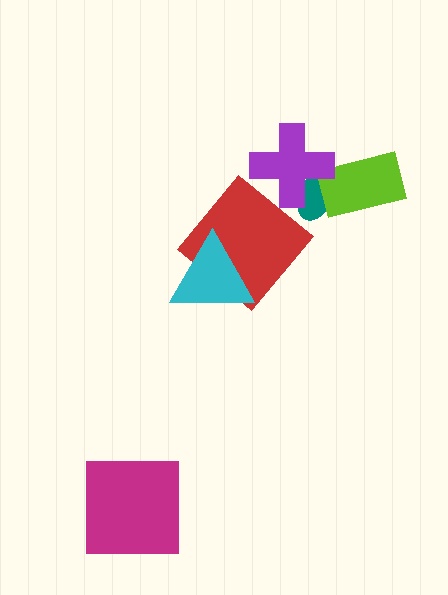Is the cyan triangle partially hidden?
No, no other shape covers it.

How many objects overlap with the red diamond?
1 object overlaps with the red diamond.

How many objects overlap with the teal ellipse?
2 objects overlap with the teal ellipse.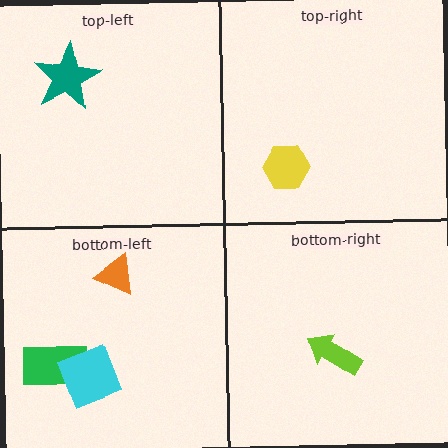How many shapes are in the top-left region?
1.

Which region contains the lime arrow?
The bottom-right region.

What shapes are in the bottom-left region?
The orange triangle, the green rectangle, the cyan diamond.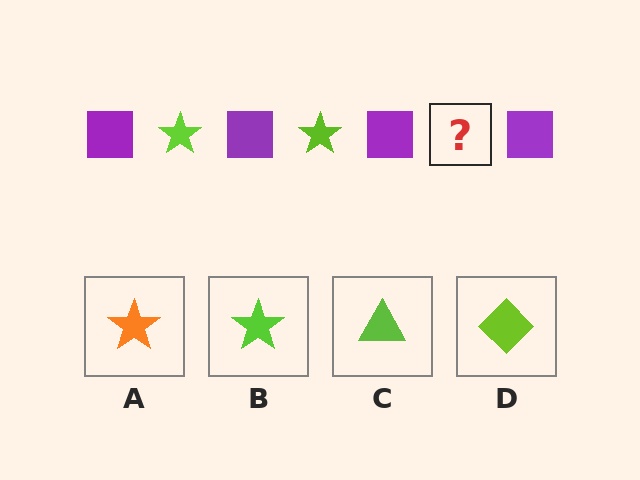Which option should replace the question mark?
Option B.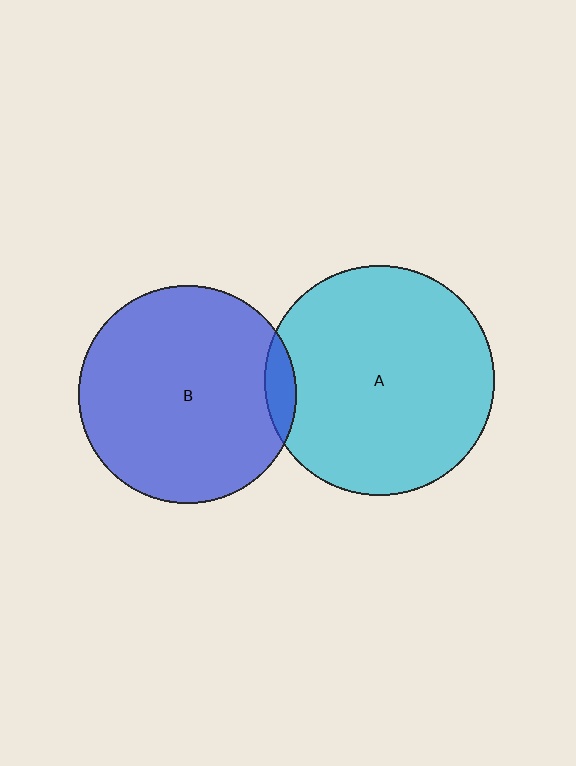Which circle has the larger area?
Circle A (cyan).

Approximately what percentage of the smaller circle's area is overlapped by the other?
Approximately 5%.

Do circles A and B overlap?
Yes.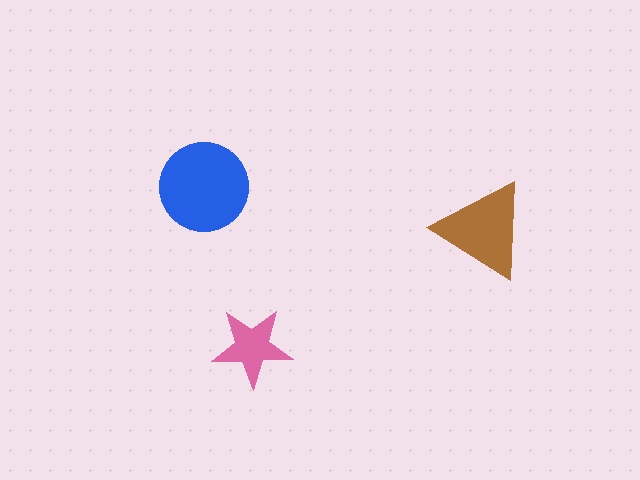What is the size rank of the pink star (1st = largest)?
3rd.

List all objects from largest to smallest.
The blue circle, the brown triangle, the pink star.